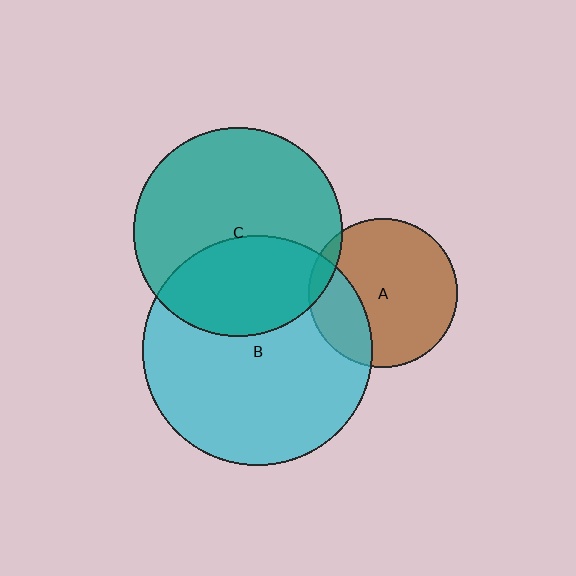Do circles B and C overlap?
Yes.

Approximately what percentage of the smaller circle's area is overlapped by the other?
Approximately 35%.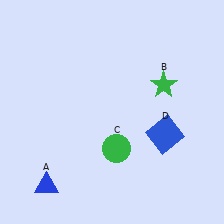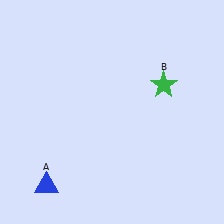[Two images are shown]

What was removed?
The green circle (C), the blue square (D) were removed in Image 2.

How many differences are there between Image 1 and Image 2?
There are 2 differences between the two images.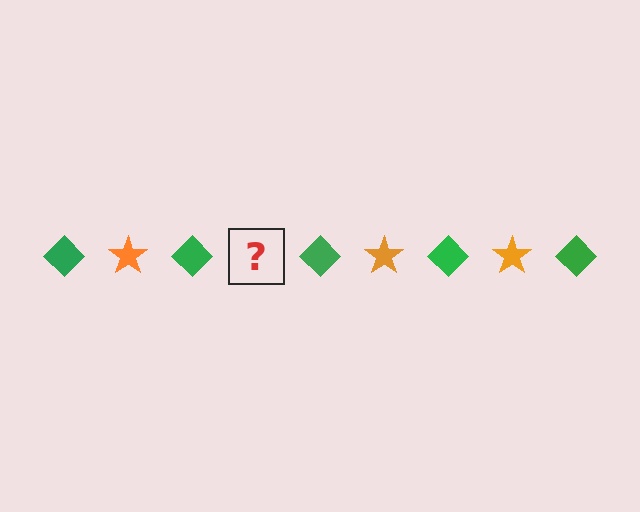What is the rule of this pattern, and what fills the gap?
The rule is that the pattern alternates between green diamond and orange star. The gap should be filled with an orange star.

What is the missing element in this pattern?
The missing element is an orange star.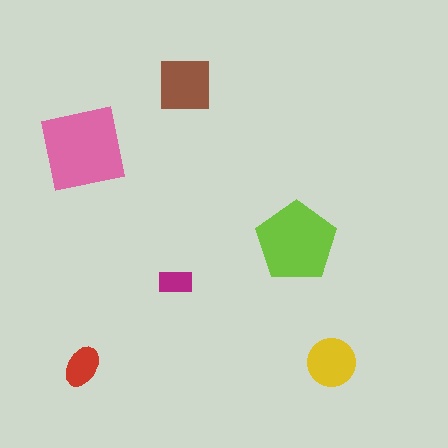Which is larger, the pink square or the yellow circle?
The pink square.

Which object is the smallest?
The magenta rectangle.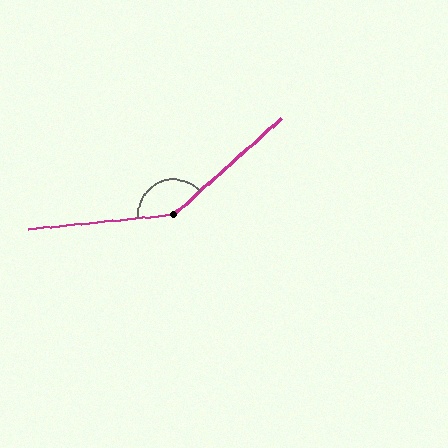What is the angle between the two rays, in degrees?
Approximately 144 degrees.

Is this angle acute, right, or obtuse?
It is obtuse.